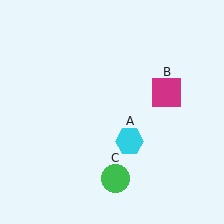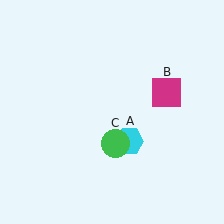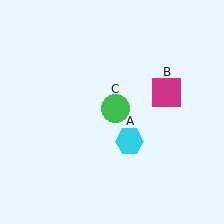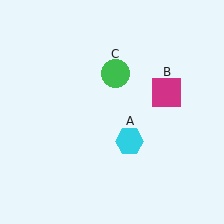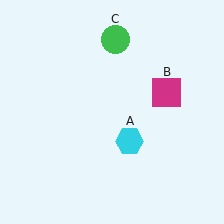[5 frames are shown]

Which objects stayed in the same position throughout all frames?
Cyan hexagon (object A) and magenta square (object B) remained stationary.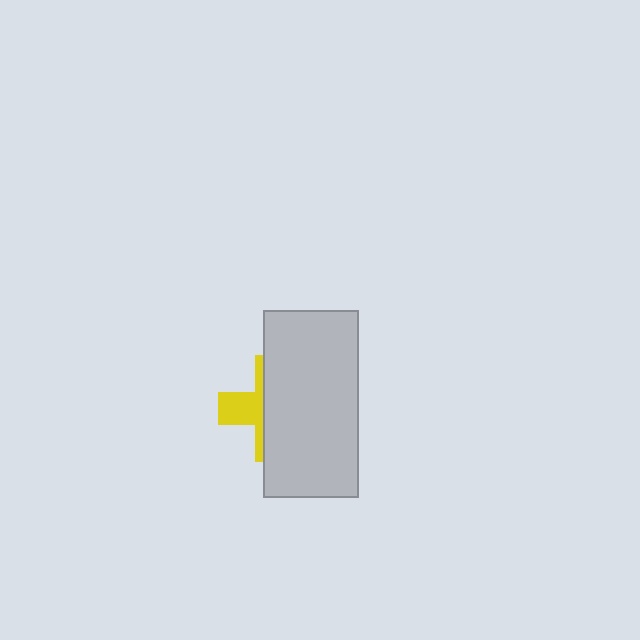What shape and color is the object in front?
The object in front is a light gray rectangle.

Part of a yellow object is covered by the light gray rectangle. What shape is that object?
It is a cross.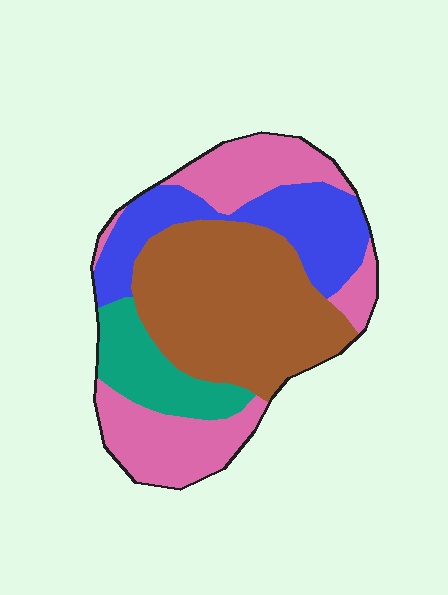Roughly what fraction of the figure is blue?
Blue takes up less than a quarter of the figure.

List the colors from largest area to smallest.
From largest to smallest: brown, pink, blue, teal.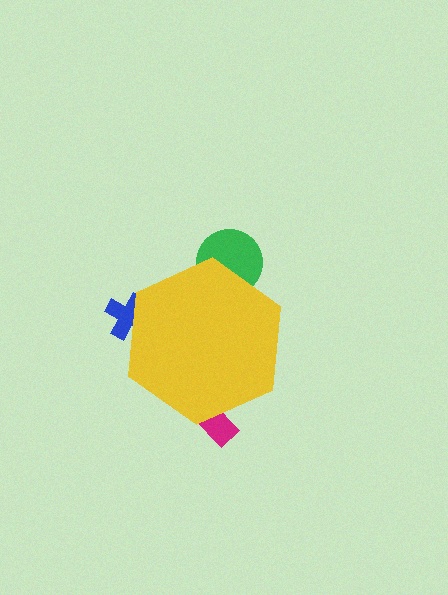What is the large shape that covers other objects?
A yellow hexagon.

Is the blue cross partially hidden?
Yes, the blue cross is partially hidden behind the yellow hexagon.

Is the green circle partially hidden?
Yes, the green circle is partially hidden behind the yellow hexagon.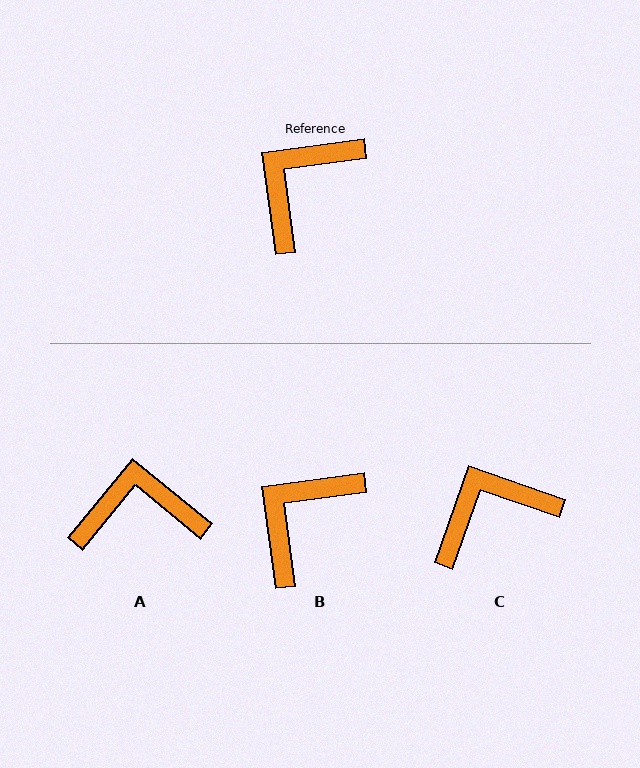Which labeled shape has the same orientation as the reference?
B.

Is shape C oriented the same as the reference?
No, it is off by about 27 degrees.